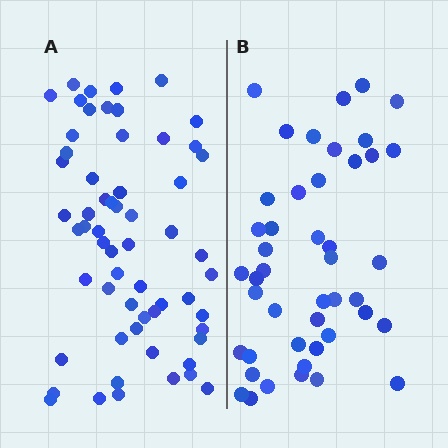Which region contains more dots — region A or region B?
Region A (the left region) has more dots.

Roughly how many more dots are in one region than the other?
Region A has approximately 15 more dots than region B.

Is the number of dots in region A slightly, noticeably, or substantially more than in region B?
Region A has noticeably more, but not dramatically so. The ratio is roughly 1.3 to 1.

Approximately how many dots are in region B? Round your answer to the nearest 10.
About 40 dots. (The exact count is 45, which rounds to 40.)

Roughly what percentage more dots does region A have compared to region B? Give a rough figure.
About 35% more.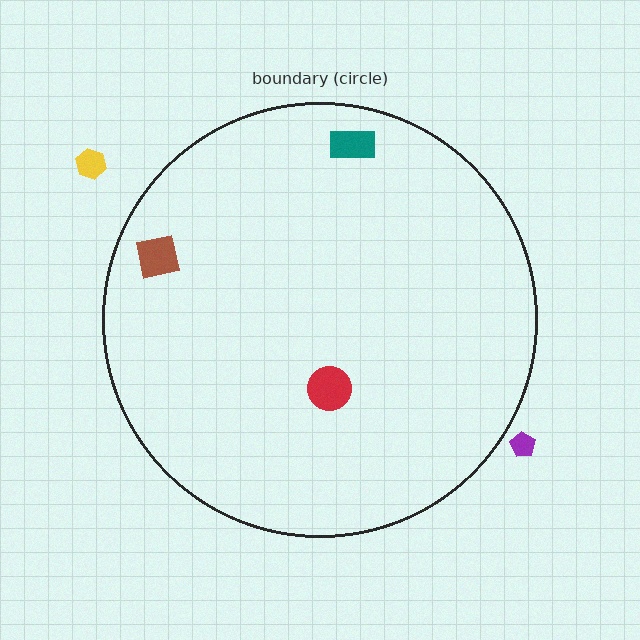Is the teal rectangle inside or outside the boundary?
Inside.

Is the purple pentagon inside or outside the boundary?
Outside.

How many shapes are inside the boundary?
3 inside, 2 outside.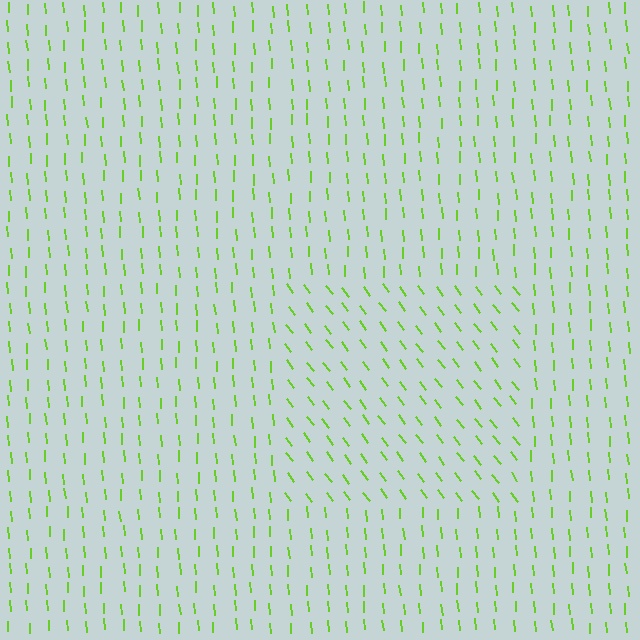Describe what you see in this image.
The image is filled with small lime line segments. A rectangle region in the image has lines oriented differently from the surrounding lines, creating a visible texture boundary.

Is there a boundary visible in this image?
Yes, there is a texture boundary formed by a change in line orientation.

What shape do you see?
I see a rectangle.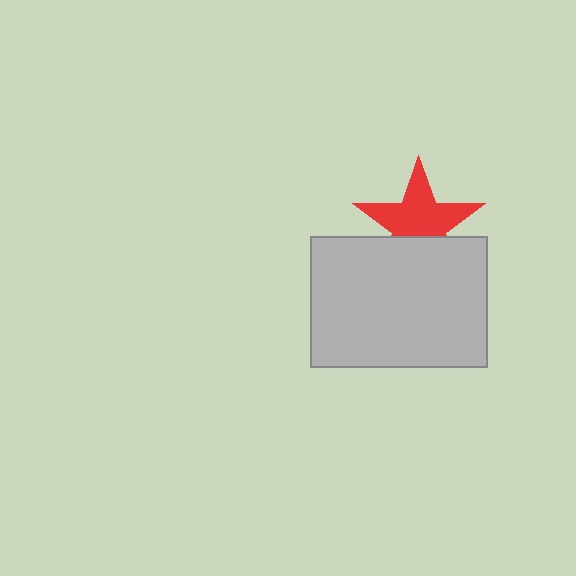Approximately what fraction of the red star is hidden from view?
Roughly 35% of the red star is hidden behind the light gray rectangle.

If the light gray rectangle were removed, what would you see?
You would see the complete red star.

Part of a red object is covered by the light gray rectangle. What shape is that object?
It is a star.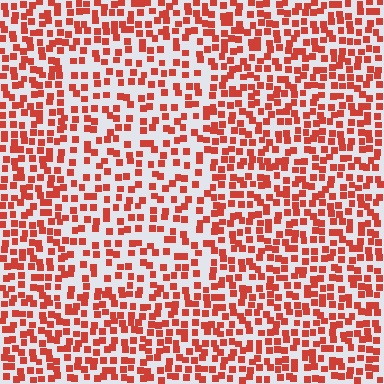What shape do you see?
I see a rectangle.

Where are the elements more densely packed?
The elements are more densely packed outside the rectangle boundary.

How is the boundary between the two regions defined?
The boundary is defined by a change in element density (approximately 1.5x ratio). All elements are the same color, size, and shape.